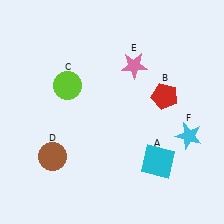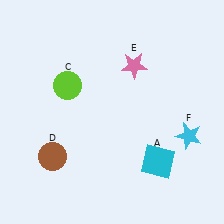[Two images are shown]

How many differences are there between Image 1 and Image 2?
There is 1 difference between the two images.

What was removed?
The red pentagon (B) was removed in Image 2.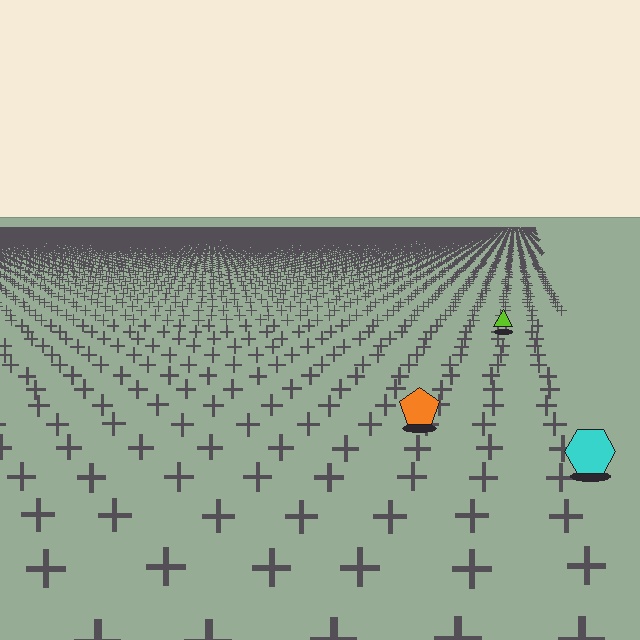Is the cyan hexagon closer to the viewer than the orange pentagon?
Yes. The cyan hexagon is closer — you can tell from the texture gradient: the ground texture is coarser near it.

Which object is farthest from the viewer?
The lime triangle is farthest from the viewer. It appears smaller and the ground texture around it is denser.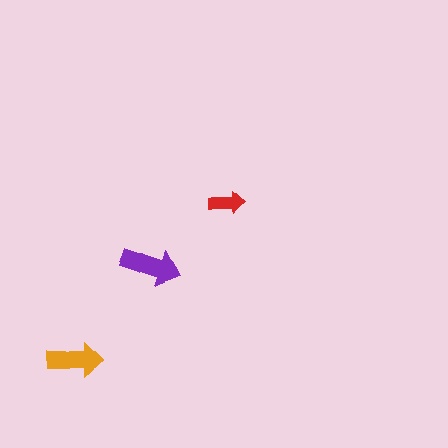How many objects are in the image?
There are 3 objects in the image.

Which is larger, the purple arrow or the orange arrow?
The purple one.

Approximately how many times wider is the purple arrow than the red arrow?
About 1.5 times wider.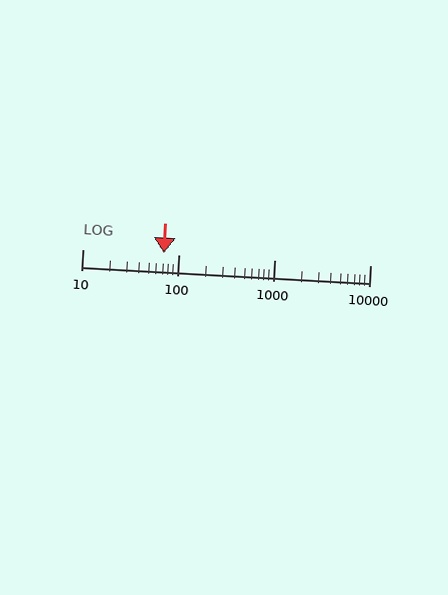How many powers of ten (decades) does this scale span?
The scale spans 3 decades, from 10 to 10000.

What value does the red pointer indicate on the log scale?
The pointer indicates approximately 71.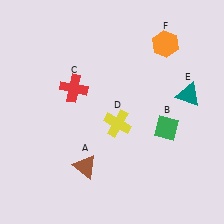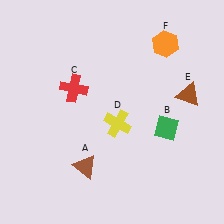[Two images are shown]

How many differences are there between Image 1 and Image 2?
There is 1 difference between the two images.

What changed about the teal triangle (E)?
In Image 1, E is teal. In Image 2, it changed to brown.